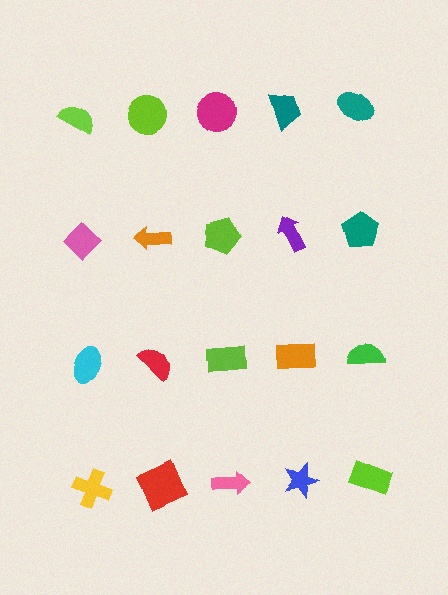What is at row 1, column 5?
A teal ellipse.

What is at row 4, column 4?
A blue star.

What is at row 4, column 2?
A red square.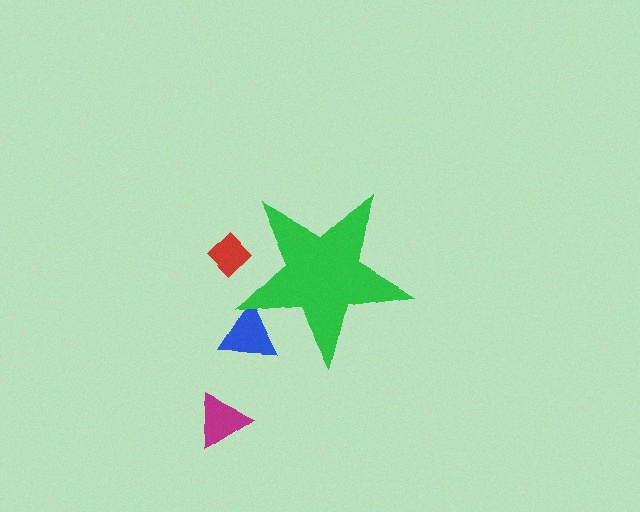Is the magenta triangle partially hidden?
No, the magenta triangle is fully visible.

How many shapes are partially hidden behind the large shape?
2 shapes are partially hidden.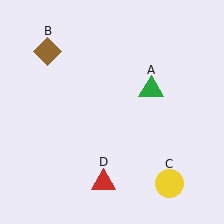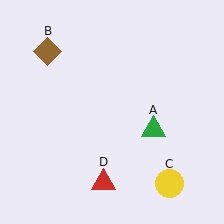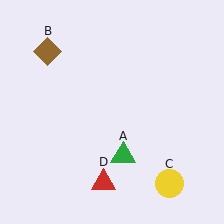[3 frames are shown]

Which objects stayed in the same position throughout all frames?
Brown diamond (object B) and yellow circle (object C) and red triangle (object D) remained stationary.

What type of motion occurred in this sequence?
The green triangle (object A) rotated clockwise around the center of the scene.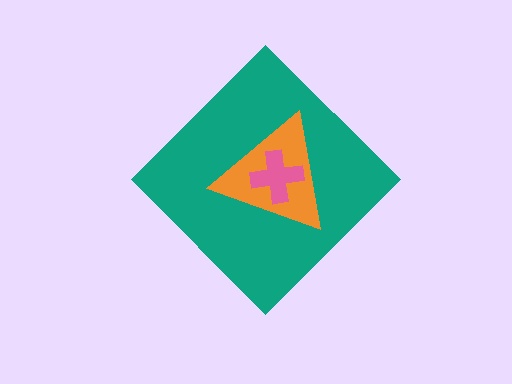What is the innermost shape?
The pink cross.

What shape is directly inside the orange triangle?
The pink cross.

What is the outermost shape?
The teal diamond.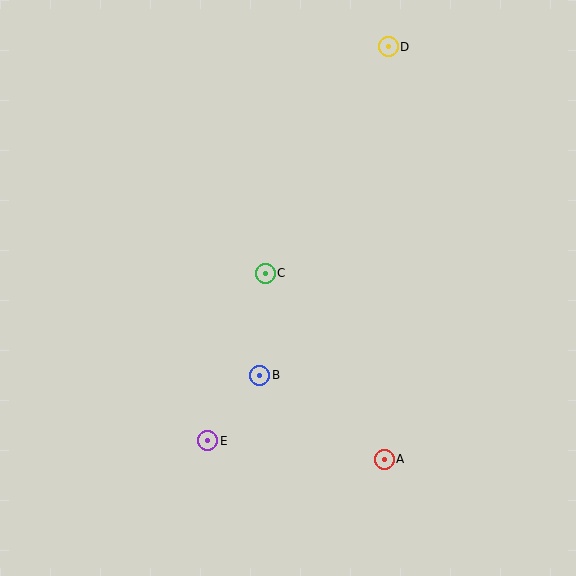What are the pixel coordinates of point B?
Point B is at (260, 375).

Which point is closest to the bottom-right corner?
Point A is closest to the bottom-right corner.